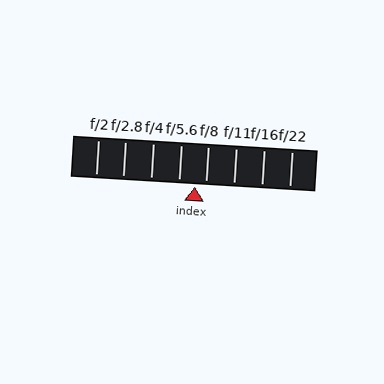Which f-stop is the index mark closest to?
The index mark is closest to f/8.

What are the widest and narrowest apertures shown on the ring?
The widest aperture shown is f/2 and the narrowest is f/22.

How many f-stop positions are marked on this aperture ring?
There are 8 f-stop positions marked.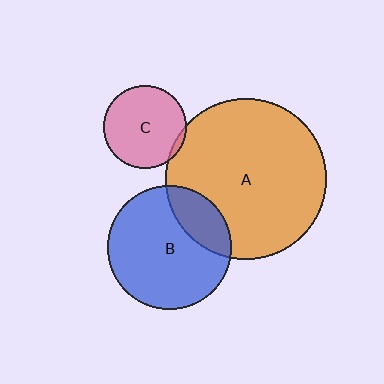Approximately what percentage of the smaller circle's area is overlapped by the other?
Approximately 5%.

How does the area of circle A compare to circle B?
Approximately 1.7 times.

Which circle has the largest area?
Circle A (orange).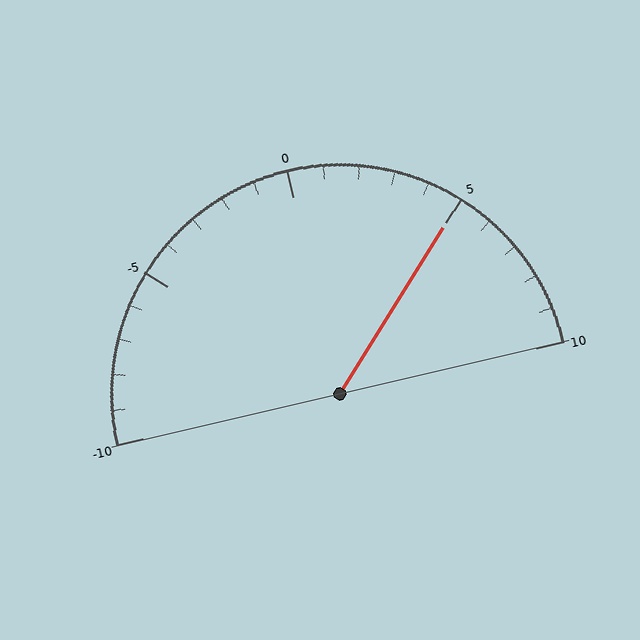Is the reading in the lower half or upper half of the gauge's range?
The reading is in the upper half of the range (-10 to 10).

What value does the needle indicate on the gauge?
The needle indicates approximately 5.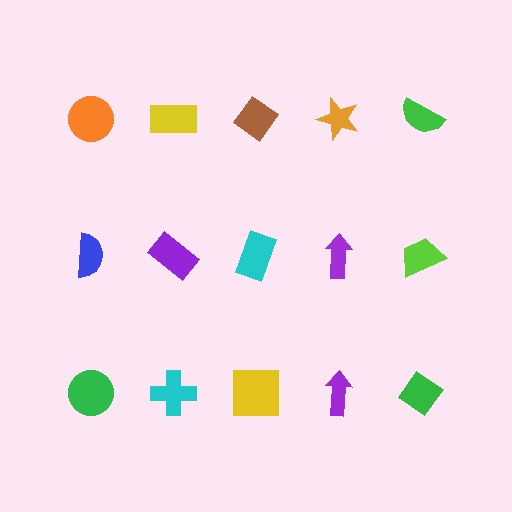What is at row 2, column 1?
A blue semicircle.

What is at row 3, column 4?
A purple arrow.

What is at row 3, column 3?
A yellow square.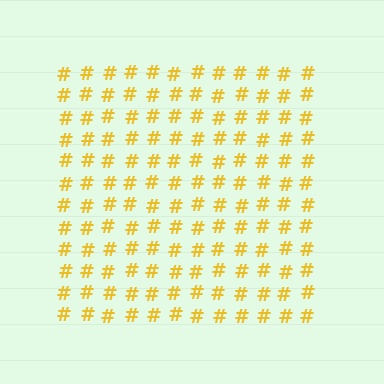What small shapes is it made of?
It is made of small hash symbols.